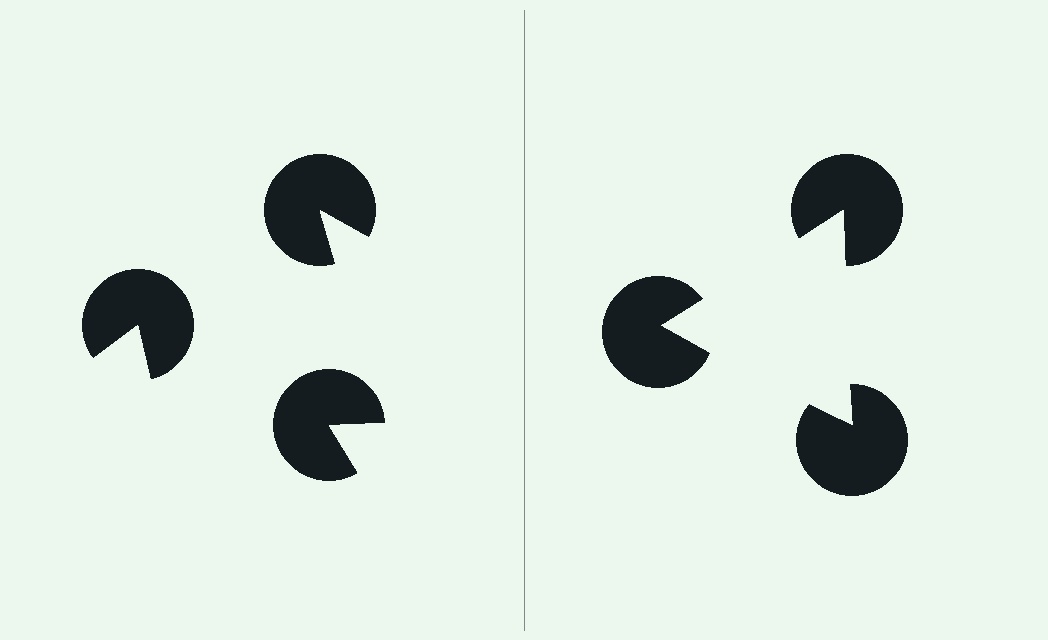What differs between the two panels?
The pac-man discs are positioned identically on both sides; only the wedge orientations differ. On the right they align to a triangle; on the left they are misaligned.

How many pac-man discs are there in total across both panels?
6 — 3 on each side.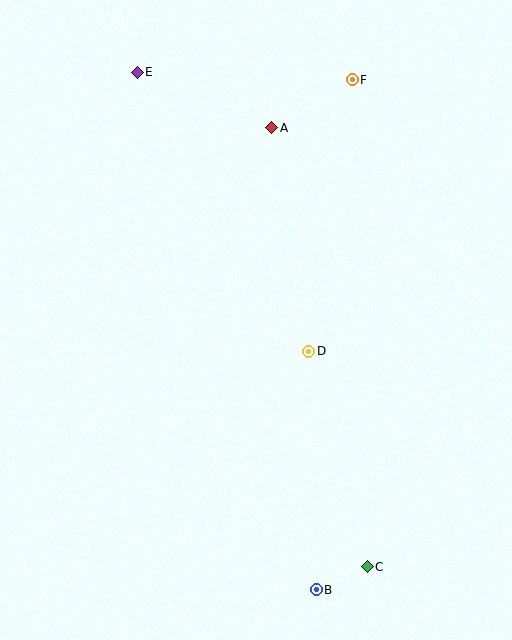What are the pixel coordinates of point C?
Point C is at (367, 567).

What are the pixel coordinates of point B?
Point B is at (316, 590).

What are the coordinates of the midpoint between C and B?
The midpoint between C and B is at (342, 578).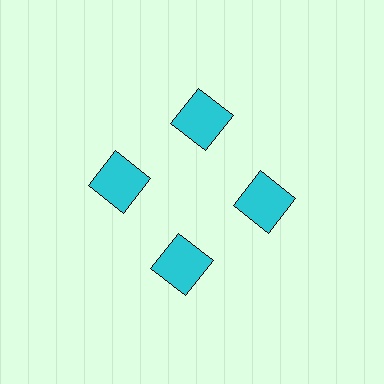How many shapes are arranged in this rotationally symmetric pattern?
There are 4 shapes, arranged in 4 groups of 1.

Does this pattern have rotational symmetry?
Yes, this pattern has 4-fold rotational symmetry. It looks the same after rotating 90 degrees around the center.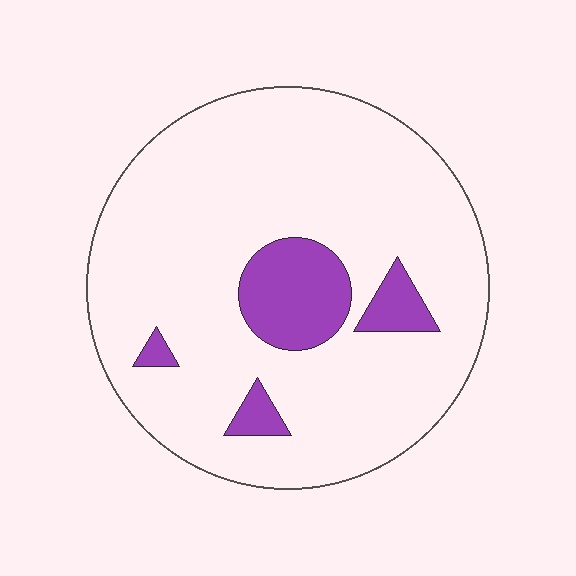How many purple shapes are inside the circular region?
4.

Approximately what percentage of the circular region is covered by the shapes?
Approximately 15%.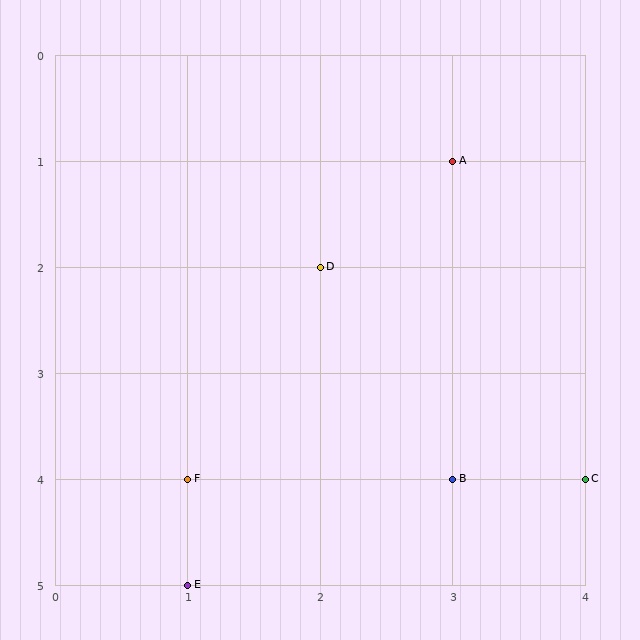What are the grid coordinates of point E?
Point E is at grid coordinates (1, 5).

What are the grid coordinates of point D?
Point D is at grid coordinates (2, 2).